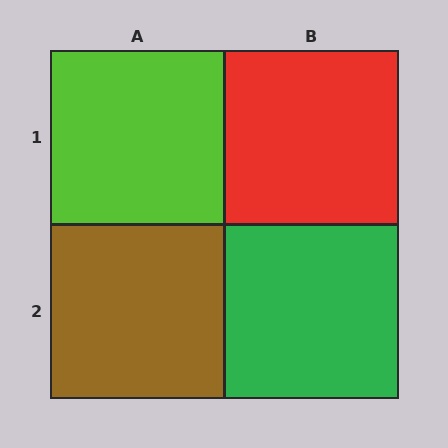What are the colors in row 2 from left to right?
Brown, green.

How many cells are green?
1 cell is green.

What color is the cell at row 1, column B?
Red.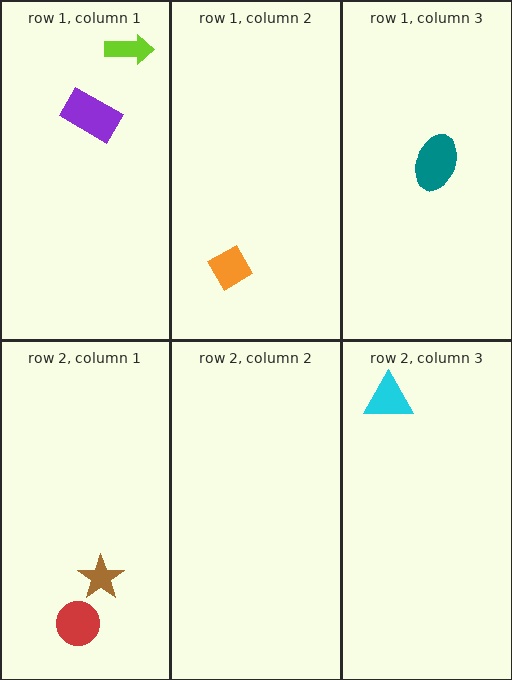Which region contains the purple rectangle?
The row 1, column 1 region.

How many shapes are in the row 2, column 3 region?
1.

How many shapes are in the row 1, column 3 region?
1.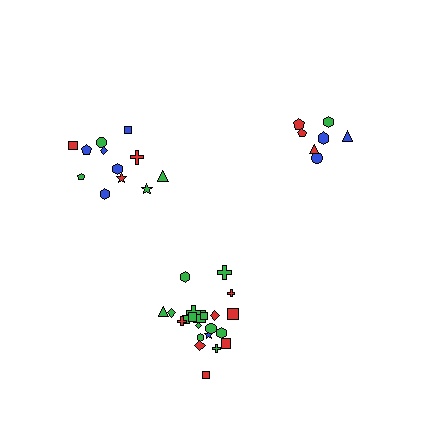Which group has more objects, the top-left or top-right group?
The top-left group.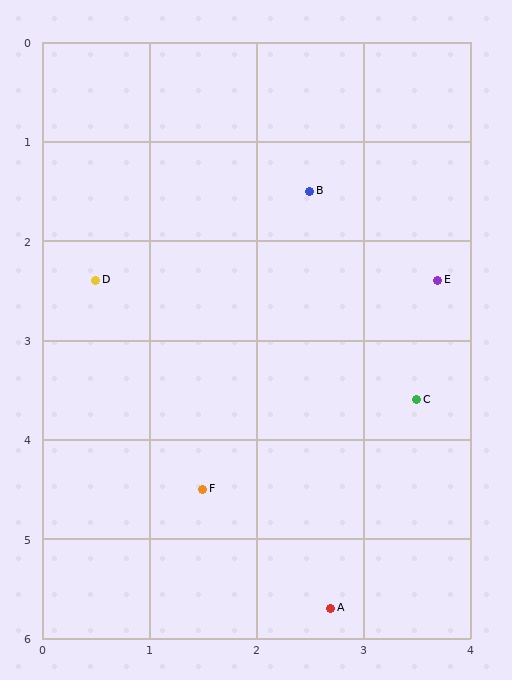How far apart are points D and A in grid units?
Points D and A are about 4.0 grid units apart.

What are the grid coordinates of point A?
Point A is at approximately (2.7, 5.7).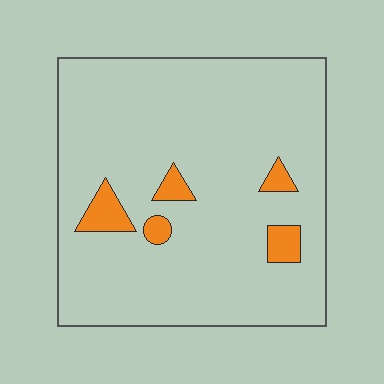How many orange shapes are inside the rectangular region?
5.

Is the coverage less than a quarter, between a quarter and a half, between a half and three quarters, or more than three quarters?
Less than a quarter.